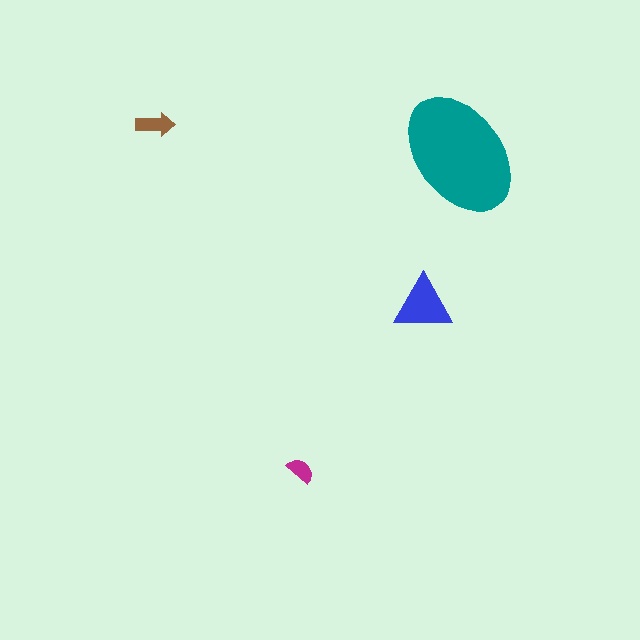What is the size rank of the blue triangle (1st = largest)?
2nd.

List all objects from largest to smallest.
The teal ellipse, the blue triangle, the brown arrow, the magenta semicircle.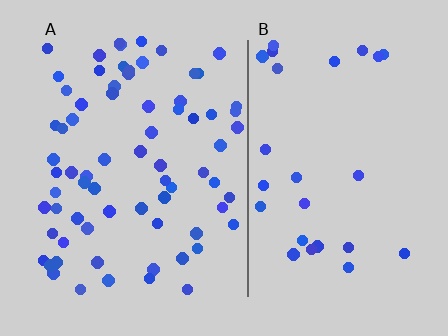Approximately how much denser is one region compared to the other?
Approximately 2.6× — region A over region B.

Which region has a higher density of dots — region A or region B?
A (the left).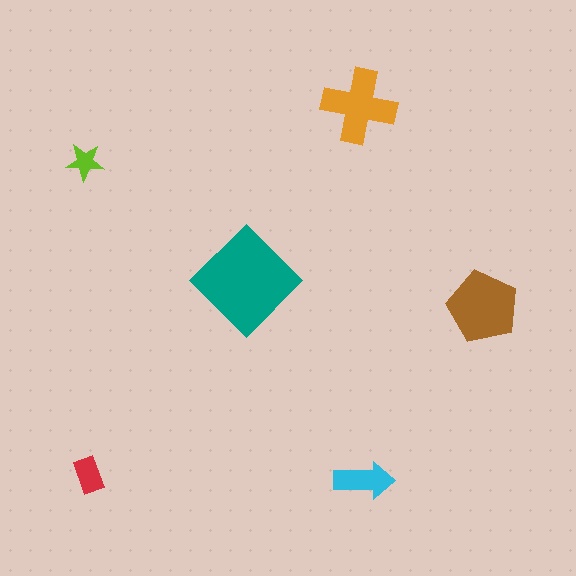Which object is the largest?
The teal diamond.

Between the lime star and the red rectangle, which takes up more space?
The red rectangle.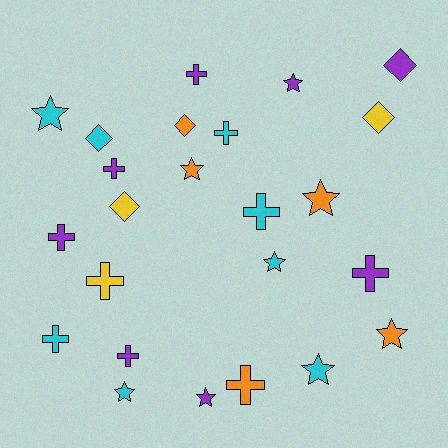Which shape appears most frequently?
Cross, with 10 objects.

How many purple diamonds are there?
There is 1 purple diamond.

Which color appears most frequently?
Purple, with 8 objects.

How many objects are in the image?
There are 24 objects.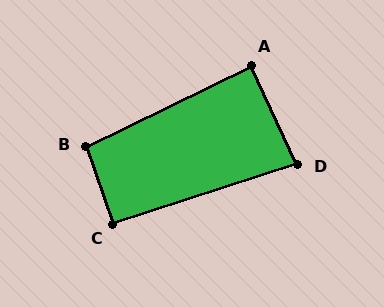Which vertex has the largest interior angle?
B, at approximately 97 degrees.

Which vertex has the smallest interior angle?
D, at approximately 83 degrees.